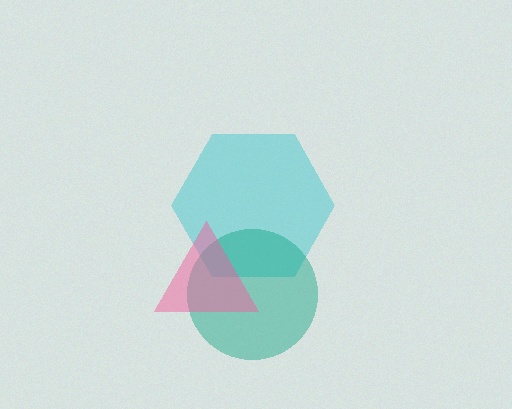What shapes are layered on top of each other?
The layered shapes are: a cyan hexagon, a teal circle, a pink triangle.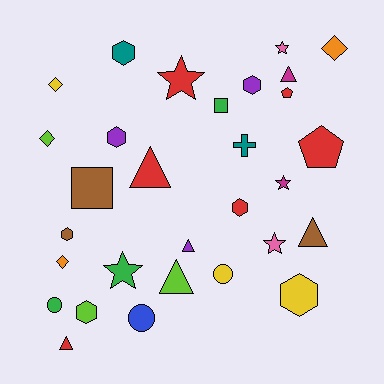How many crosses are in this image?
There is 1 cross.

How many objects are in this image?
There are 30 objects.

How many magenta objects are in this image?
There are 2 magenta objects.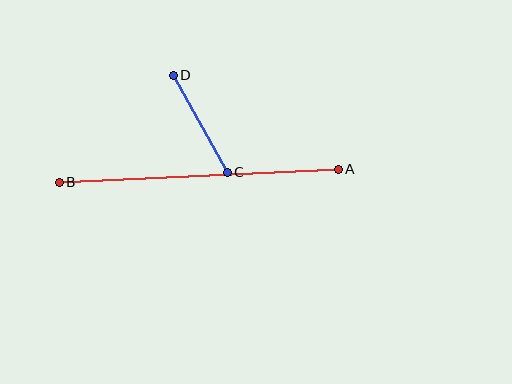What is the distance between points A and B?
The distance is approximately 279 pixels.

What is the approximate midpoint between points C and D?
The midpoint is at approximately (200, 124) pixels.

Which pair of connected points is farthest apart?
Points A and B are farthest apart.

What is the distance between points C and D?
The distance is approximately 111 pixels.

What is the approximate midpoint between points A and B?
The midpoint is at approximately (199, 176) pixels.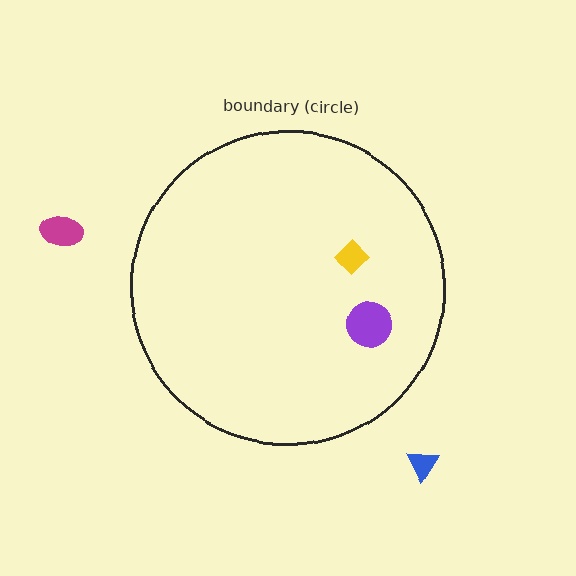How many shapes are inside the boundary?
2 inside, 2 outside.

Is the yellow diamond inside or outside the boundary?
Inside.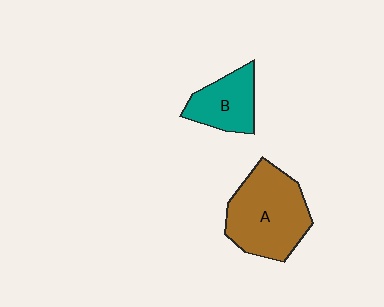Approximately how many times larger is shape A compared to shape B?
Approximately 1.8 times.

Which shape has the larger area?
Shape A (brown).